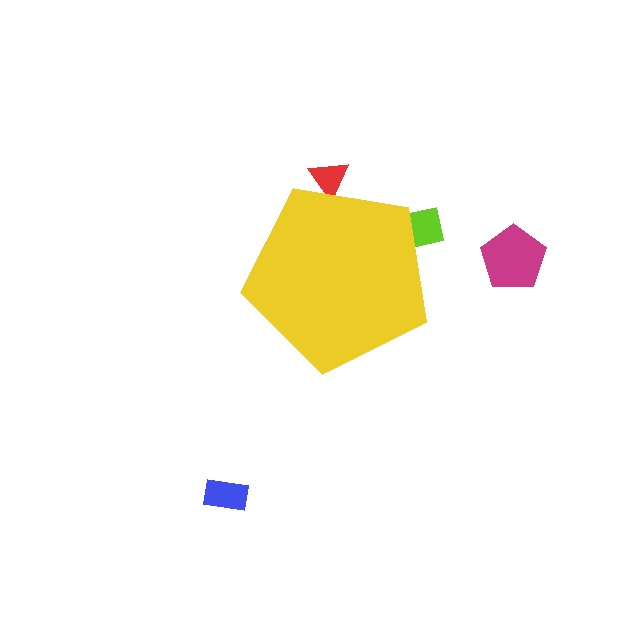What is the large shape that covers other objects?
A yellow pentagon.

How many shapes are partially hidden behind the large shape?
2 shapes are partially hidden.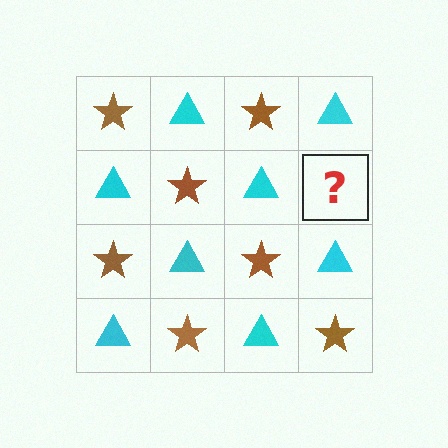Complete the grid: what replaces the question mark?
The question mark should be replaced with a brown star.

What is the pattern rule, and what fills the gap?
The rule is that it alternates brown star and cyan triangle in a checkerboard pattern. The gap should be filled with a brown star.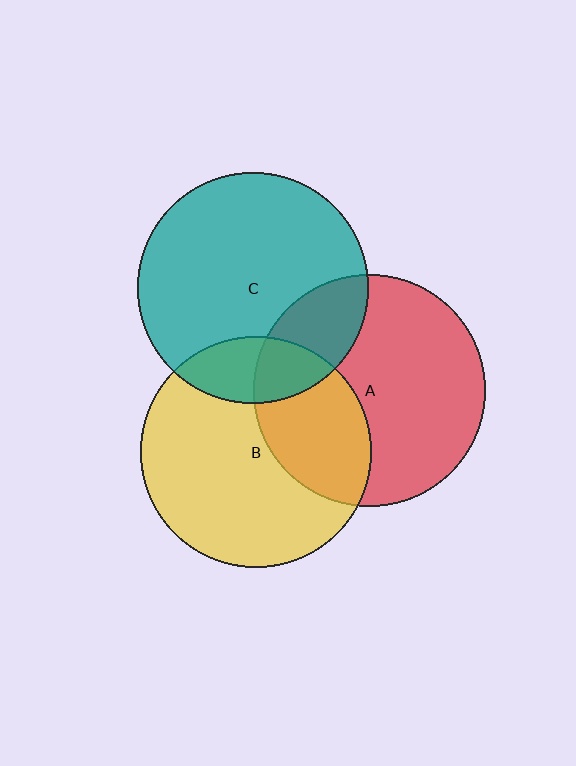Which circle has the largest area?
Circle A (red).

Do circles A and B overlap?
Yes.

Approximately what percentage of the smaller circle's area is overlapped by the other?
Approximately 35%.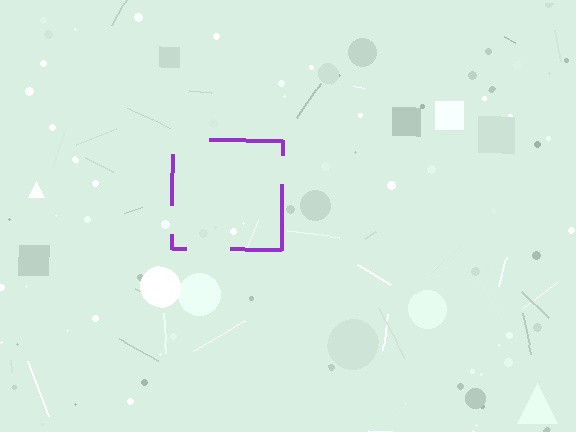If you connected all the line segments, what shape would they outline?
They would outline a square.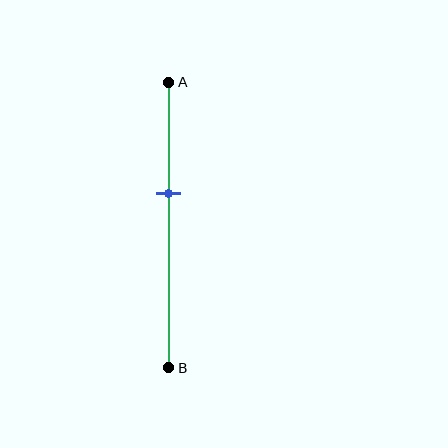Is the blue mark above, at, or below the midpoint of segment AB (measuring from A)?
The blue mark is above the midpoint of segment AB.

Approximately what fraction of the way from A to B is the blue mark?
The blue mark is approximately 40% of the way from A to B.